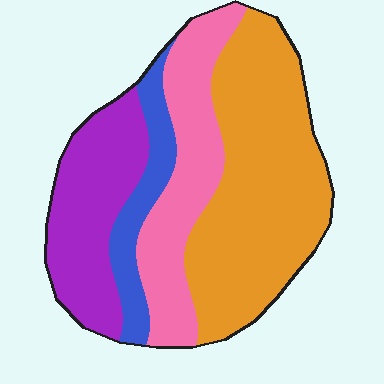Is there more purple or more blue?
Purple.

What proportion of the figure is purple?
Purple takes up about one fifth (1/5) of the figure.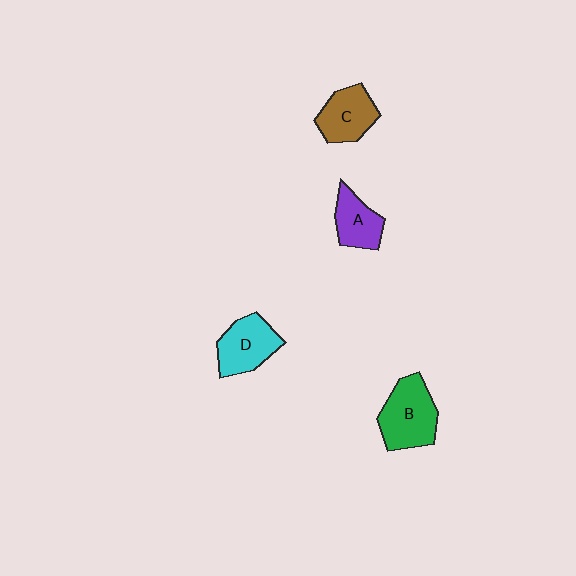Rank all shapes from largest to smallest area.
From largest to smallest: B (green), D (cyan), C (brown), A (purple).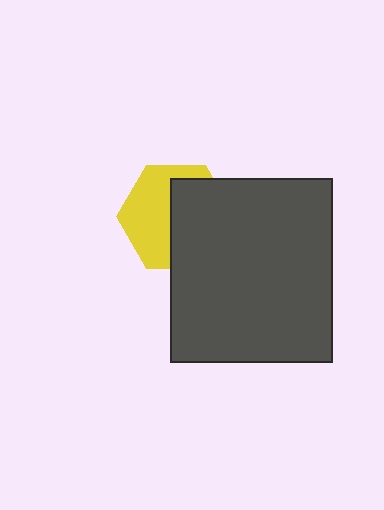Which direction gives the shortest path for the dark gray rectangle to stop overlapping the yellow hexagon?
Moving right gives the shortest separation.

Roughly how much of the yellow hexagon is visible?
About half of it is visible (roughly 48%).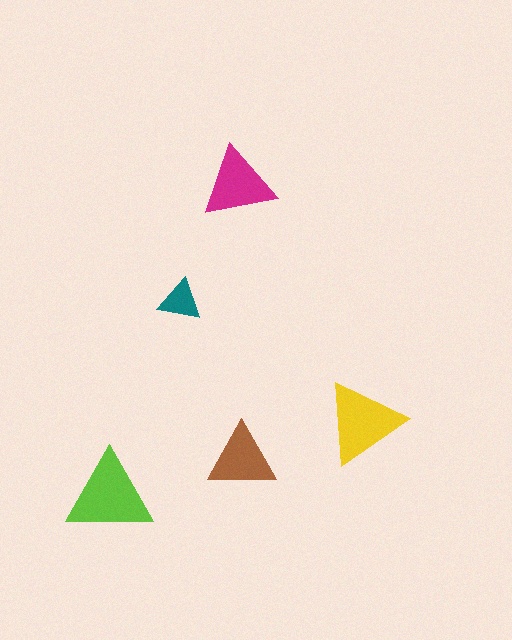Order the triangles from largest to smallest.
the lime one, the yellow one, the magenta one, the brown one, the teal one.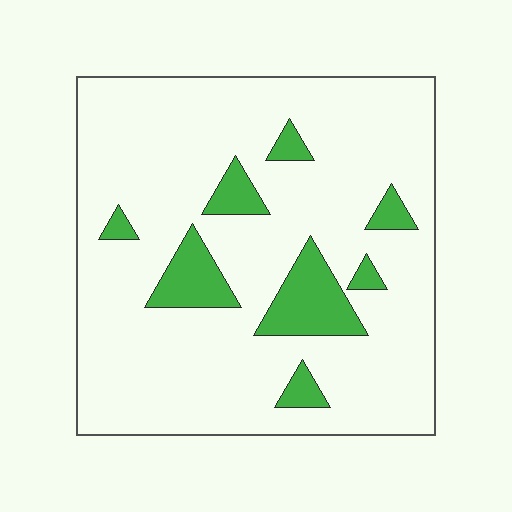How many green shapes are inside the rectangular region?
8.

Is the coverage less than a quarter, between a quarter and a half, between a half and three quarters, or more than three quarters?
Less than a quarter.